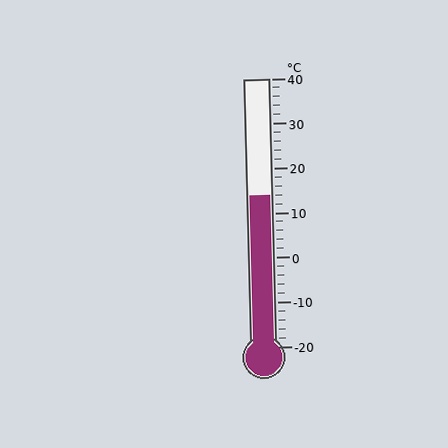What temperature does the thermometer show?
The thermometer shows approximately 14°C.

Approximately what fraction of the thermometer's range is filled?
The thermometer is filled to approximately 55% of its range.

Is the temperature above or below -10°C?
The temperature is above -10°C.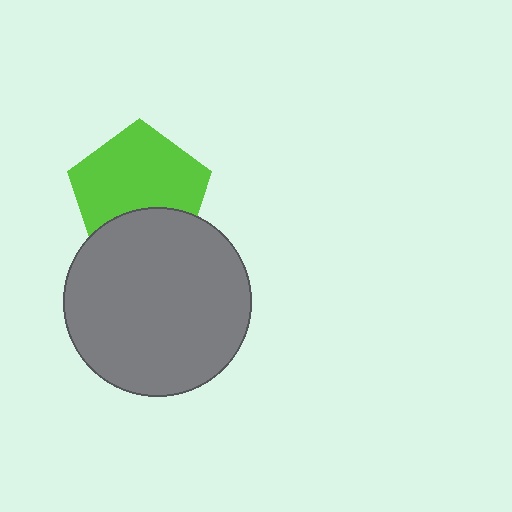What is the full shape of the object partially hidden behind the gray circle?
The partially hidden object is a lime pentagon.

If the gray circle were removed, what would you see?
You would see the complete lime pentagon.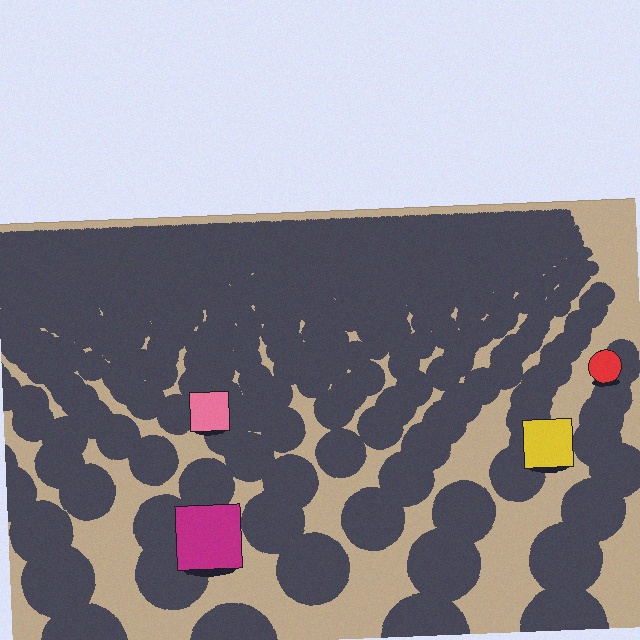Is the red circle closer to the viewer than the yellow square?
No. The yellow square is closer — you can tell from the texture gradient: the ground texture is coarser near it.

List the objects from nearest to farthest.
From nearest to farthest: the magenta square, the yellow square, the pink square, the red circle.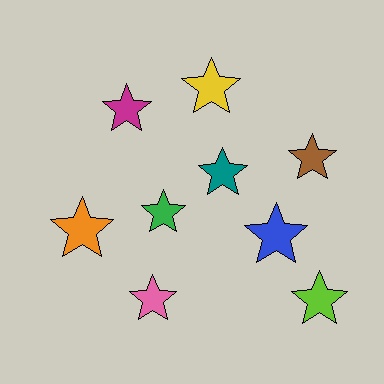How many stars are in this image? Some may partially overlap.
There are 9 stars.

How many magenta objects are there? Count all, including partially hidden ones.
There is 1 magenta object.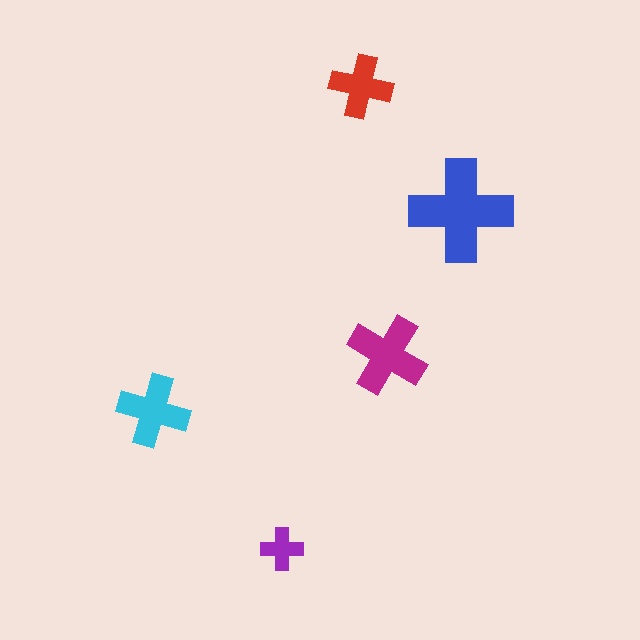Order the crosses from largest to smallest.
the blue one, the magenta one, the cyan one, the red one, the purple one.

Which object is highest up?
The red cross is topmost.